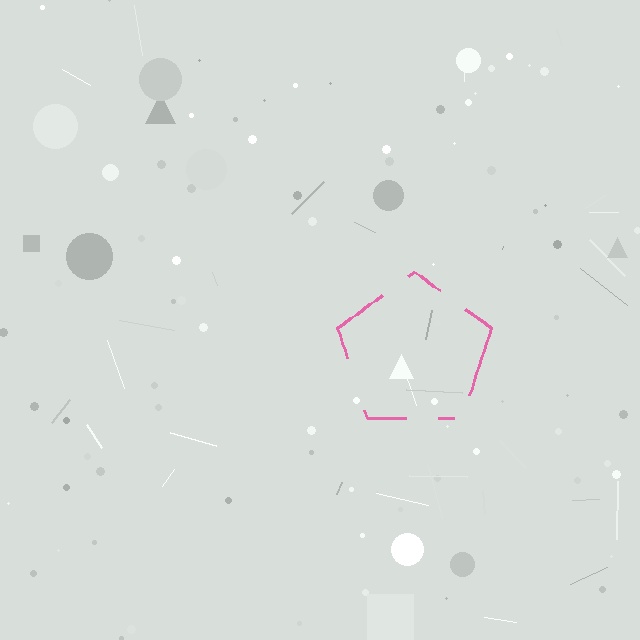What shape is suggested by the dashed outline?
The dashed outline suggests a pentagon.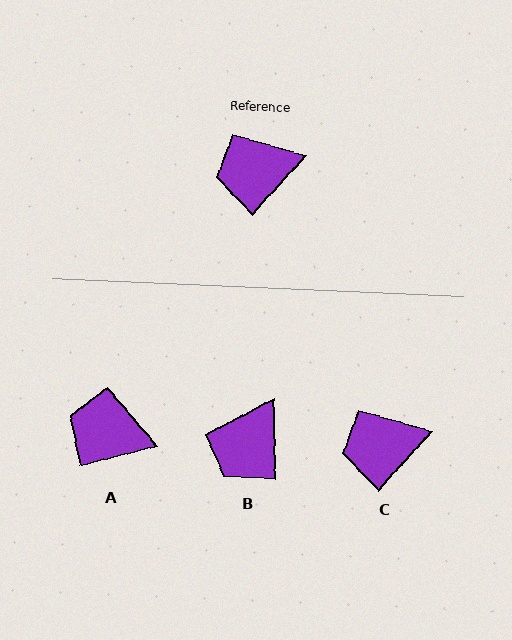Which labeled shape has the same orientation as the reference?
C.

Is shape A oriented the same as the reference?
No, it is off by about 33 degrees.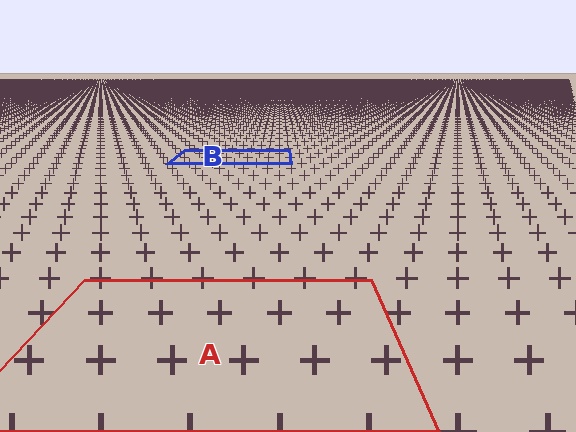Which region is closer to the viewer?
Region A is closer. The texture elements there are larger and more spread out.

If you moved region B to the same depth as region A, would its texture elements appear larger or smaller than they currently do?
They would appear larger. At a closer depth, the same texture elements are projected at a bigger on-screen size.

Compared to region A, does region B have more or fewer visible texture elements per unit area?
Region B has more texture elements per unit area — they are packed more densely because it is farther away.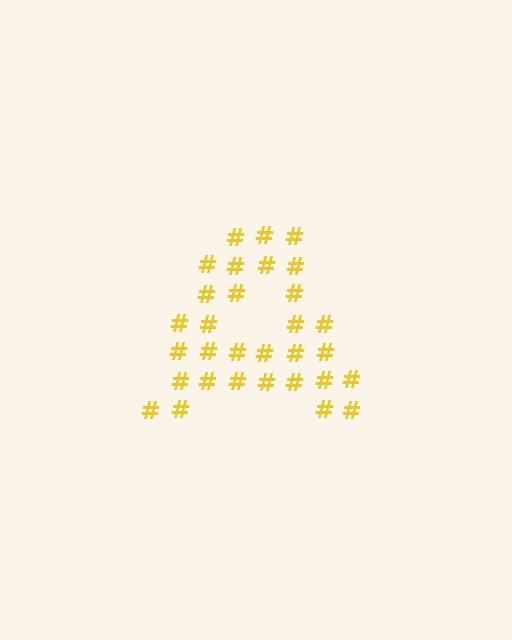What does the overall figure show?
The overall figure shows the letter A.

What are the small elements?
The small elements are hash symbols.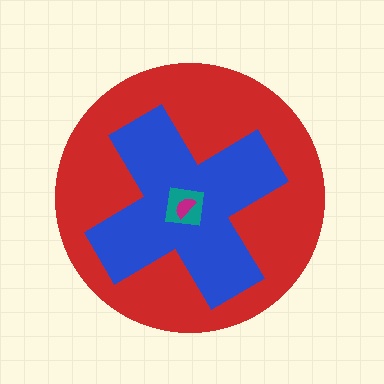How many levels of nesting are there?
4.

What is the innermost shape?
The magenta semicircle.